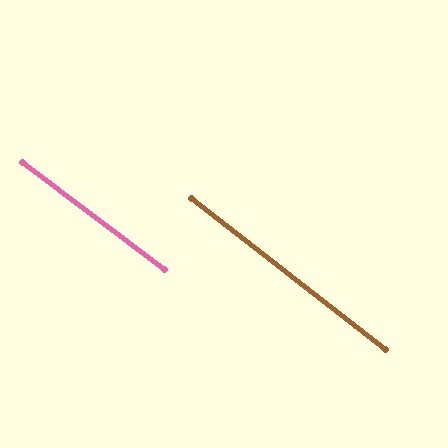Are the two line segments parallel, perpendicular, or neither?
Parallel — their directions differ by only 1.1°.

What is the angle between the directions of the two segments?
Approximately 1 degree.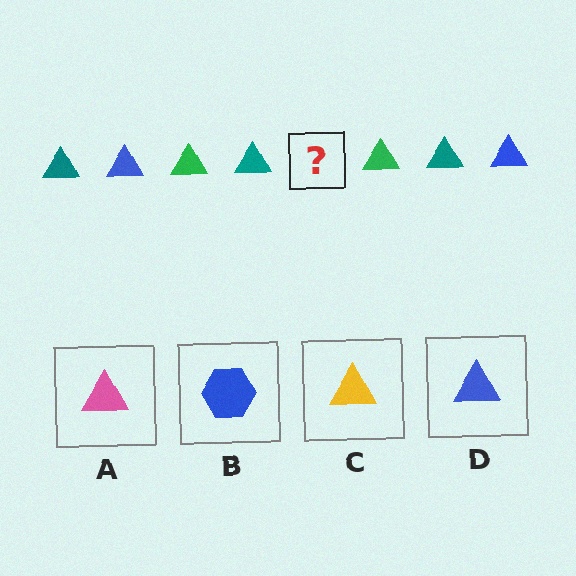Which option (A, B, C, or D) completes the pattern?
D.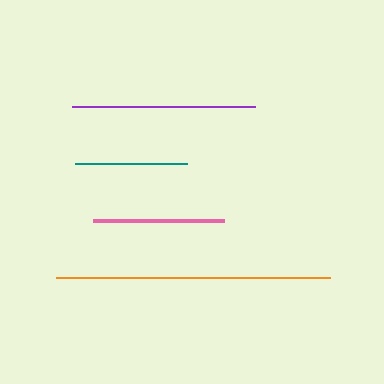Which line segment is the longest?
The orange line is the longest at approximately 274 pixels.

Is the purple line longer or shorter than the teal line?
The purple line is longer than the teal line.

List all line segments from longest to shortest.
From longest to shortest: orange, purple, pink, teal.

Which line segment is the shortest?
The teal line is the shortest at approximately 113 pixels.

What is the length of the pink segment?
The pink segment is approximately 131 pixels long.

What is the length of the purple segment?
The purple segment is approximately 183 pixels long.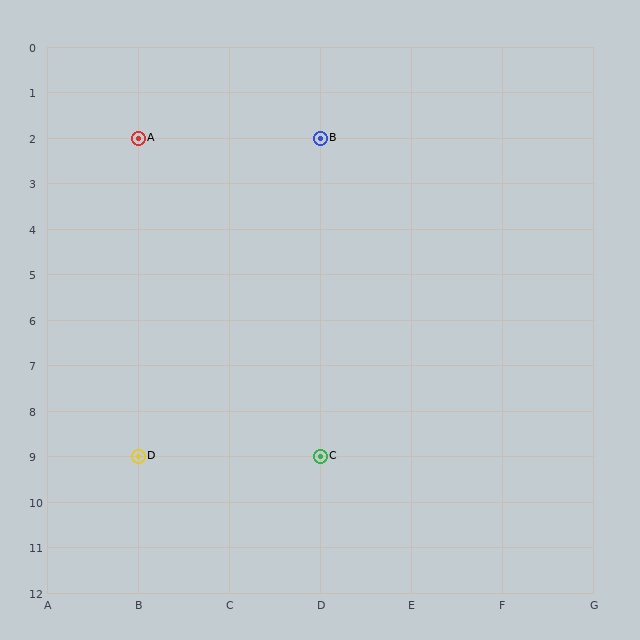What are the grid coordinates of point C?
Point C is at grid coordinates (D, 9).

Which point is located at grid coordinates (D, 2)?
Point B is at (D, 2).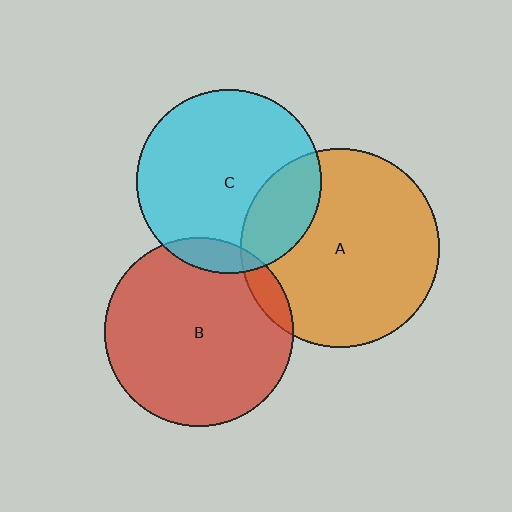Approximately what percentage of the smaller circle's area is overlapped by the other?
Approximately 25%.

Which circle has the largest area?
Circle A (orange).